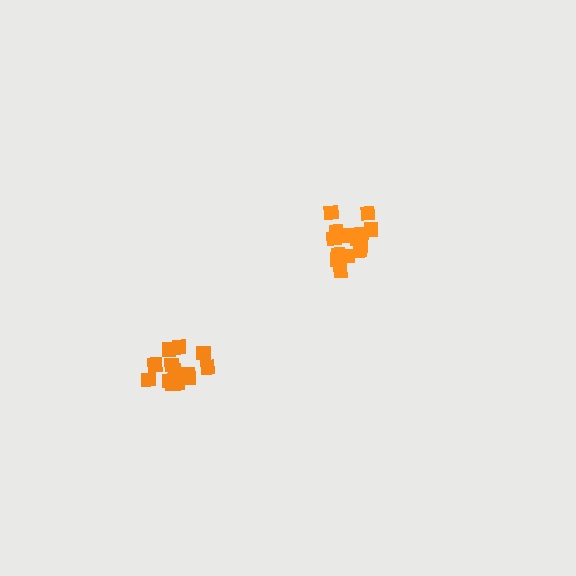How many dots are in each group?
Group 1: 15 dots, Group 2: 14 dots (29 total).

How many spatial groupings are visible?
There are 2 spatial groupings.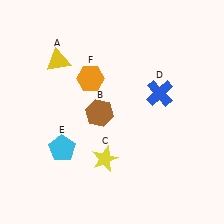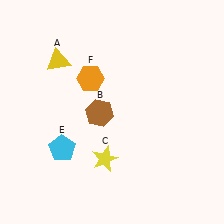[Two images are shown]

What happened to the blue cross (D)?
The blue cross (D) was removed in Image 2. It was in the top-right area of Image 1.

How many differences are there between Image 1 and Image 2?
There is 1 difference between the two images.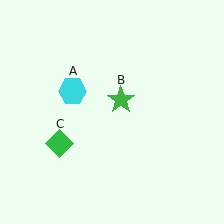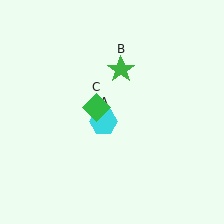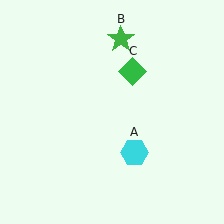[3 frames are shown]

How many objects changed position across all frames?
3 objects changed position: cyan hexagon (object A), green star (object B), green diamond (object C).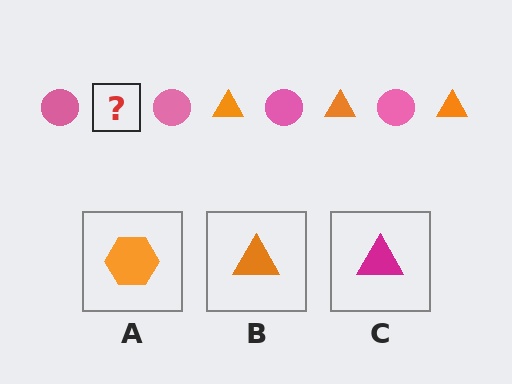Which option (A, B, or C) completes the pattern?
B.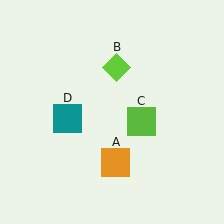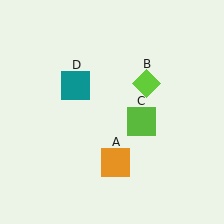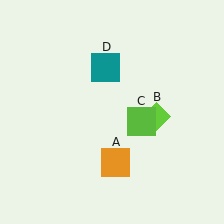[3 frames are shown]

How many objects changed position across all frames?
2 objects changed position: lime diamond (object B), teal square (object D).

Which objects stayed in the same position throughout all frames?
Orange square (object A) and lime square (object C) remained stationary.